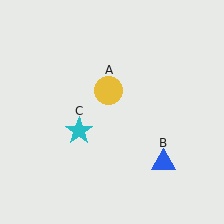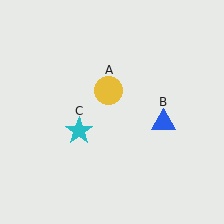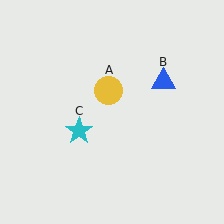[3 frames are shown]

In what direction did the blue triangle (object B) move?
The blue triangle (object B) moved up.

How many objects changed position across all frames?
1 object changed position: blue triangle (object B).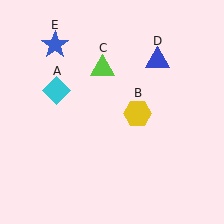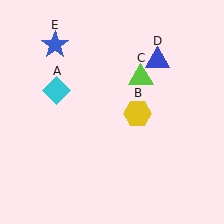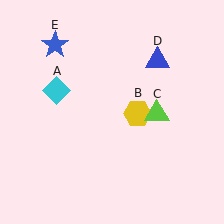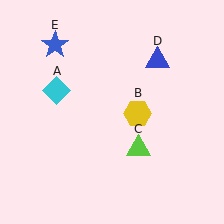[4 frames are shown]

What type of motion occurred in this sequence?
The lime triangle (object C) rotated clockwise around the center of the scene.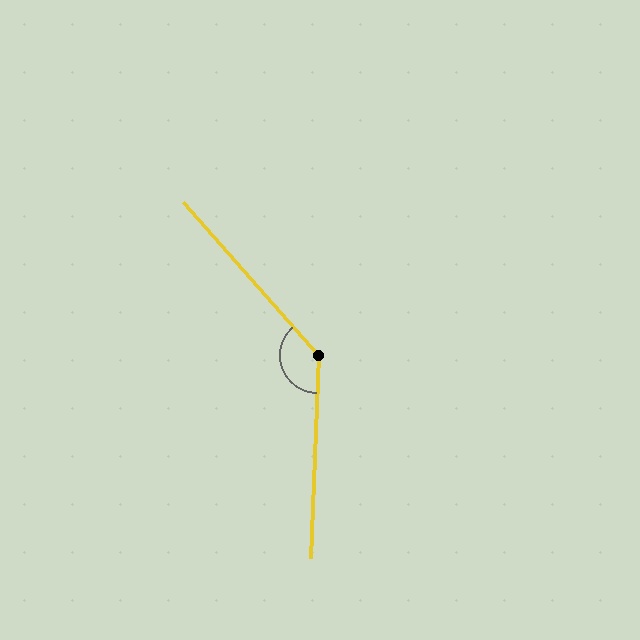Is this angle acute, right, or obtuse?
It is obtuse.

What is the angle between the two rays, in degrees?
Approximately 136 degrees.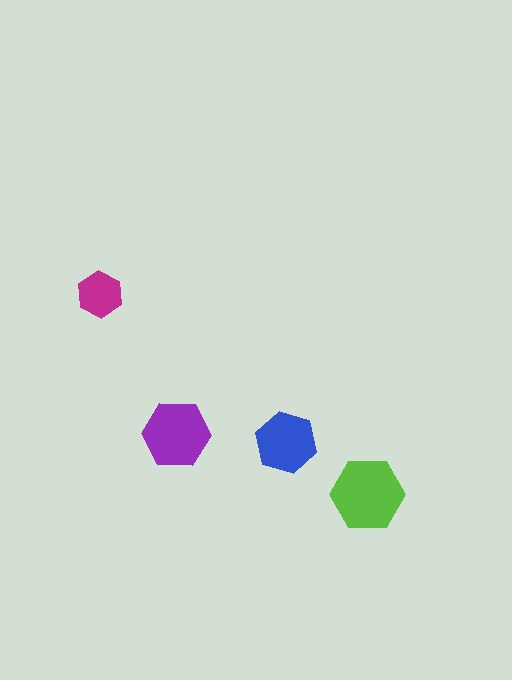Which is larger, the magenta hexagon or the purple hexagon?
The purple one.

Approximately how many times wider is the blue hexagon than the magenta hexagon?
About 1.5 times wider.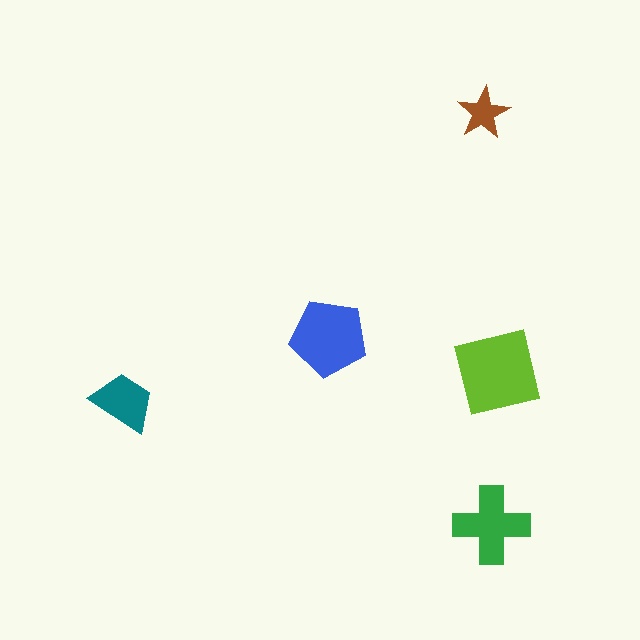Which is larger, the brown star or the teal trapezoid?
The teal trapezoid.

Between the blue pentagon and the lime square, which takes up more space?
The lime square.